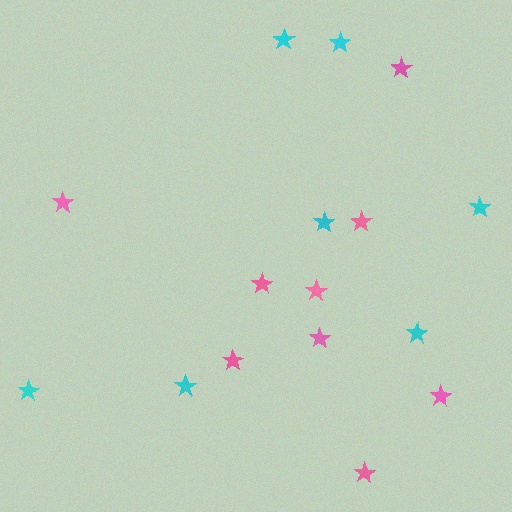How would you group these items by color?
There are 2 groups: one group of pink stars (9) and one group of cyan stars (7).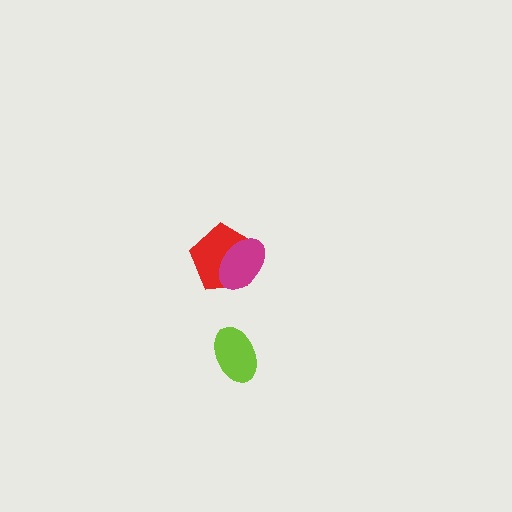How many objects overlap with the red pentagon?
1 object overlaps with the red pentagon.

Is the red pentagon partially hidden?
Yes, it is partially covered by another shape.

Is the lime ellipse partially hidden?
No, no other shape covers it.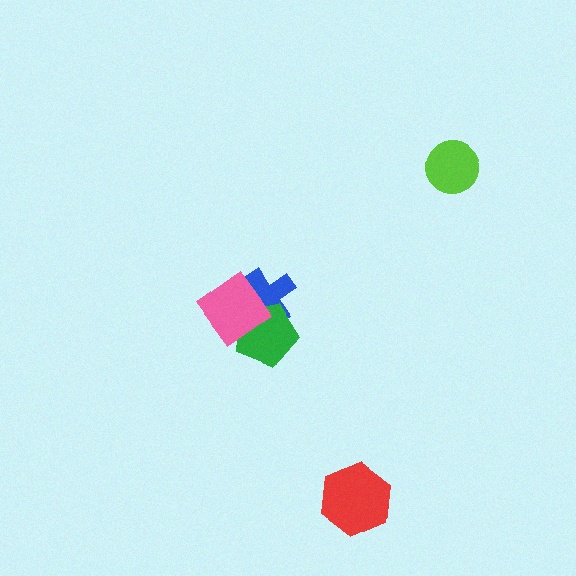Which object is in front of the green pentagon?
The pink diamond is in front of the green pentagon.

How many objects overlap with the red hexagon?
0 objects overlap with the red hexagon.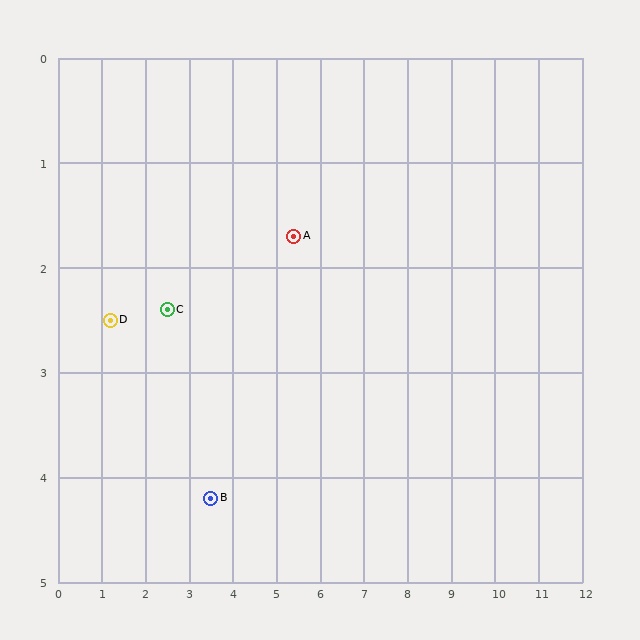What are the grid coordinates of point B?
Point B is at approximately (3.5, 4.2).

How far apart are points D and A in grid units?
Points D and A are about 4.3 grid units apart.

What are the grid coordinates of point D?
Point D is at approximately (1.2, 2.5).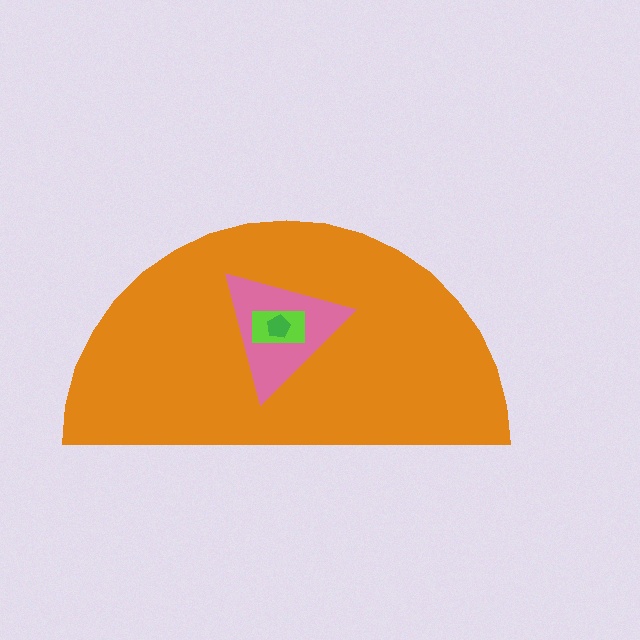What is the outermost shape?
The orange semicircle.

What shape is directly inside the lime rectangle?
The green pentagon.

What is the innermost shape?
The green pentagon.